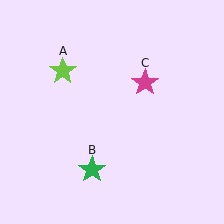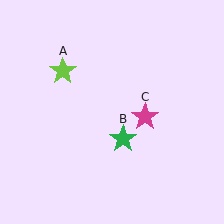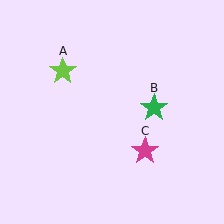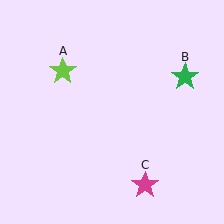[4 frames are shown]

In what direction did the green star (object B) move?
The green star (object B) moved up and to the right.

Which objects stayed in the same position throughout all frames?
Lime star (object A) remained stationary.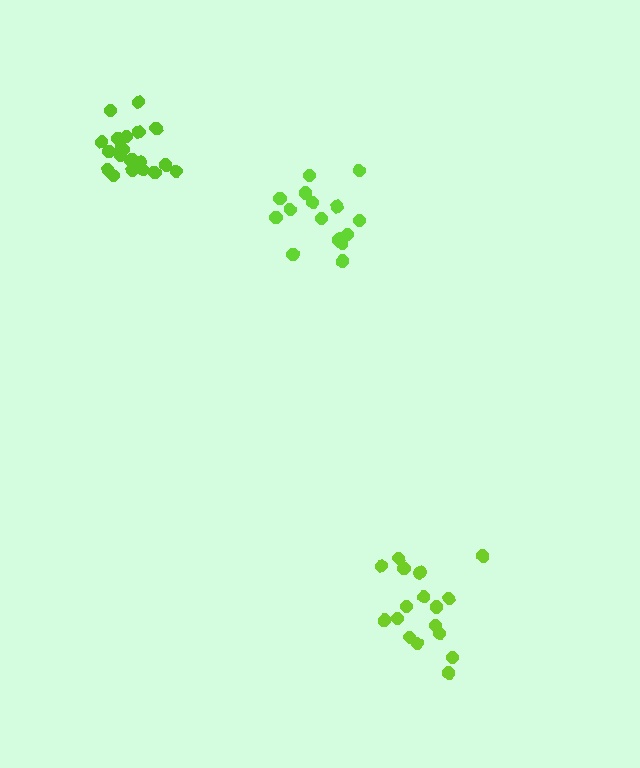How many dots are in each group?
Group 1: 15 dots, Group 2: 21 dots, Group 3: 17 dots (53 total).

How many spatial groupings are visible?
There are 3 spatial groupings.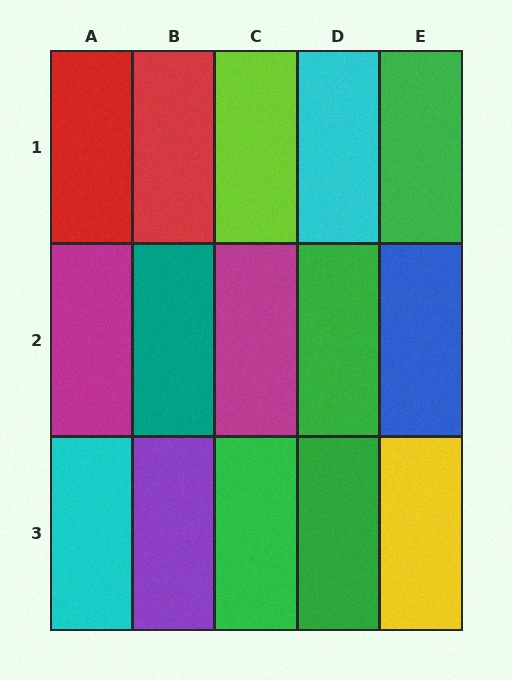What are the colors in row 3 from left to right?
Cyan, purple, green, green, yellow.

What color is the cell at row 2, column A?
Magenta.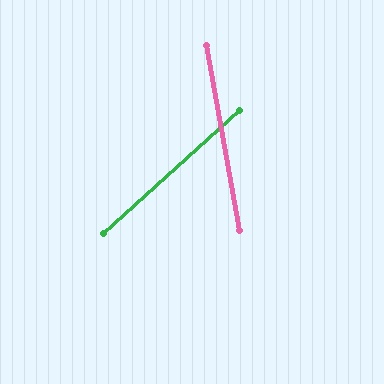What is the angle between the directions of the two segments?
Approximately 58 degrees.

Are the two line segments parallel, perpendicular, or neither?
Neither parallel nor perpendicular — they differ by about 58°.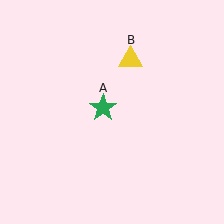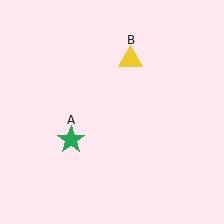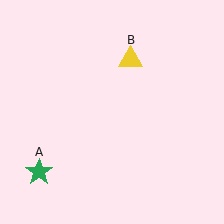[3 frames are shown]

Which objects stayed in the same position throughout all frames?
Yellow triangle (object B) remained stationary.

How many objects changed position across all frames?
1 object changed position: green star (object A).